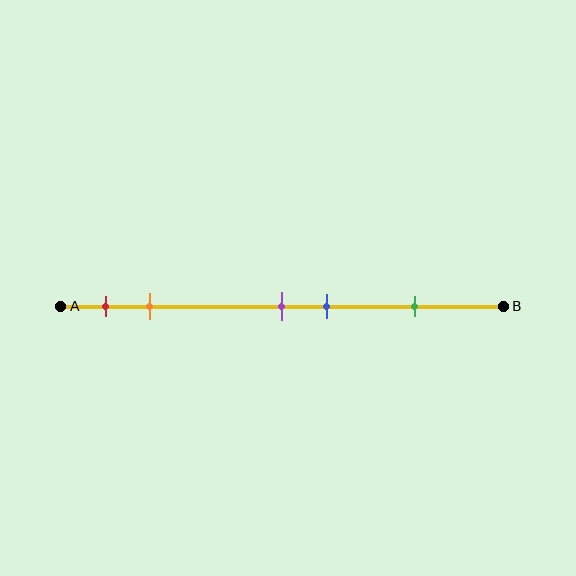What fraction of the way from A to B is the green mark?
The green mark is approximately 80% (0.8) of the way from A to B.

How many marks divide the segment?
There are 5 marks dividing the segment.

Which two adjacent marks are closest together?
The purple and blue marks are the closest adjacent pair.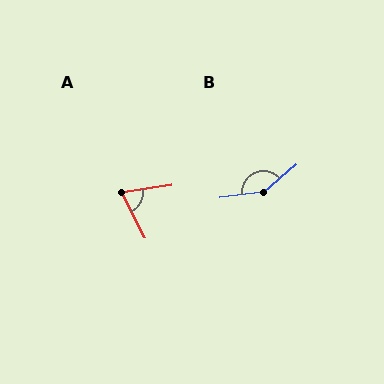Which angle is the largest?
B, at approximately 146 degrees.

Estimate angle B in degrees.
Approximately 146 degrees.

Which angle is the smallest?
A, at approximately 70 degrees.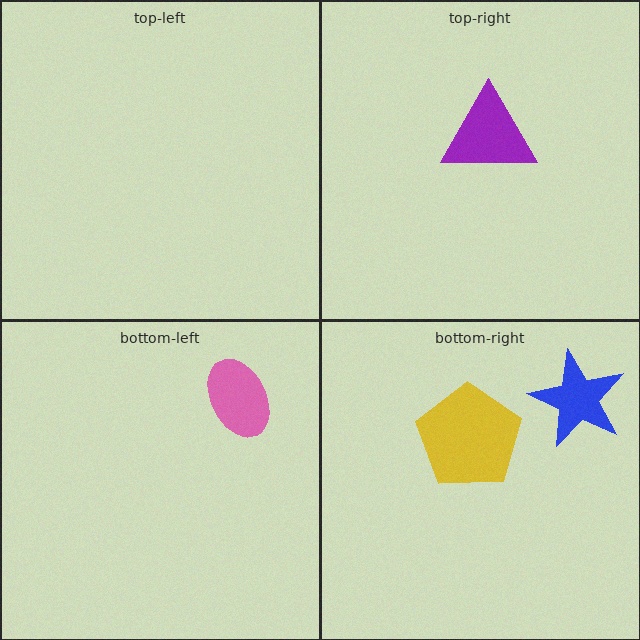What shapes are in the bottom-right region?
The yellow pentagon, the blue star.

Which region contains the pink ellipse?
The bottom-left region.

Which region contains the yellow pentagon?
The bottom-right region.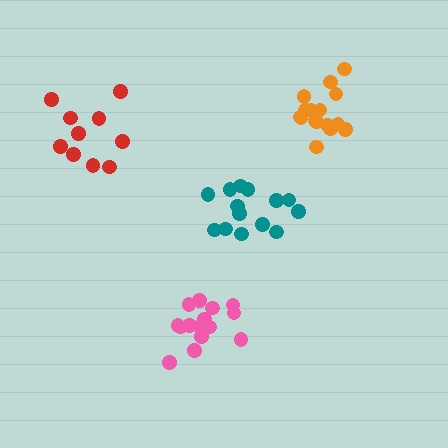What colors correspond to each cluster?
The clusters are colored: pink, red, orange, teal.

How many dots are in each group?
Group 1: 15 dots, Group 2: 10 dots, Group 3: 16 dots, Group 4: 14 dots (55 total).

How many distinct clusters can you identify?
There are 4 distinct clusters.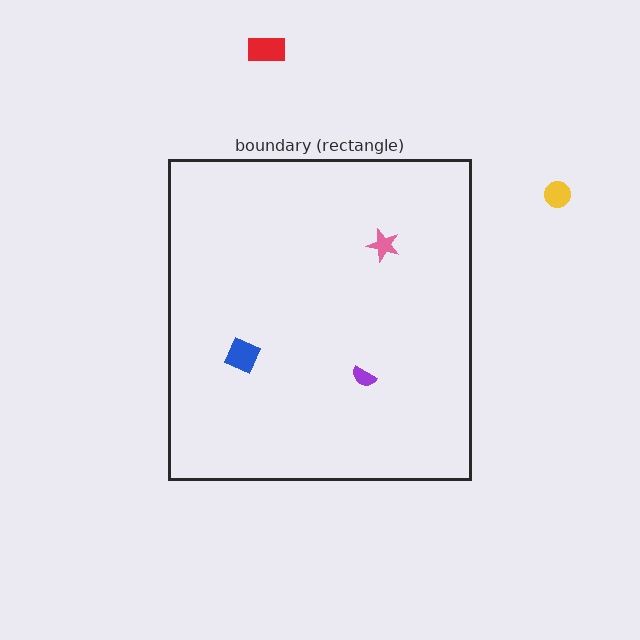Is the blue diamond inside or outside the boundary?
Inside.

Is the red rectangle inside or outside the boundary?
Outside.